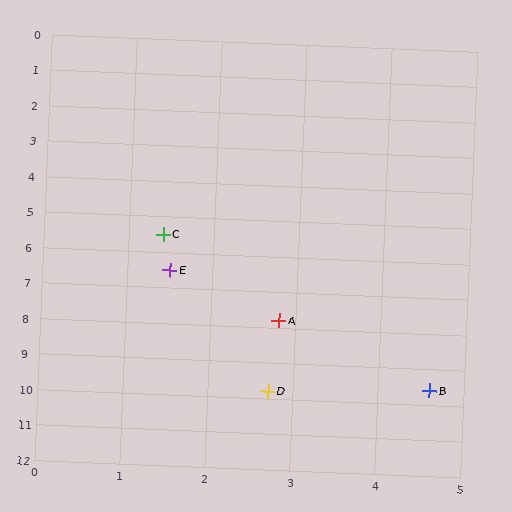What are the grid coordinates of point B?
Point B is at approximately (4.6, 9.6).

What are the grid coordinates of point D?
Point D is at approximately (2.7, 9.8).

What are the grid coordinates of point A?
Point A is at approximately (2.8, 7.8).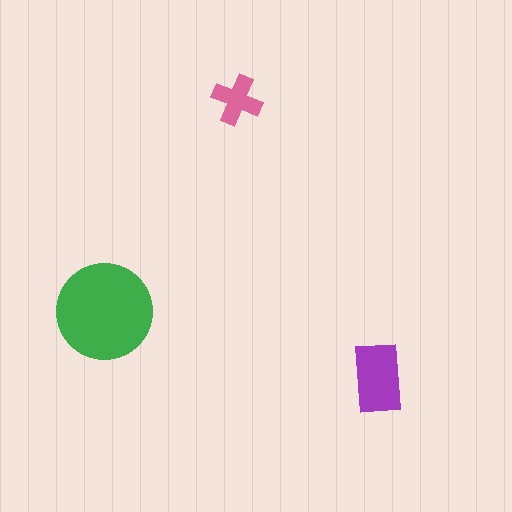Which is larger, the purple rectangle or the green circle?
The green circle.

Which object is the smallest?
The pink cross.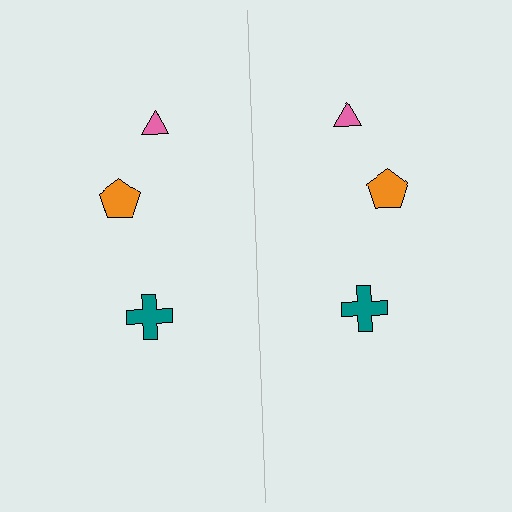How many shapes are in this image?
There are 6 shapes in this image.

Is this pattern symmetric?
Yes, this pattern has bilateral (reflection) symmetry.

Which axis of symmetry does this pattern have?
The pattern has a vertical axis of symmetry running through the center of the image.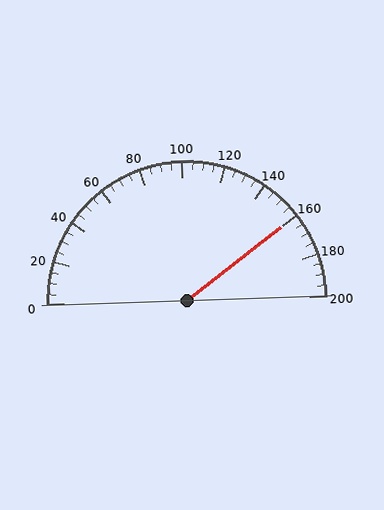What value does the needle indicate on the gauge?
The needle indicates approximately 160.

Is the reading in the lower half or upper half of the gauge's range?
The reading is in the upper half of the range (0 to 200).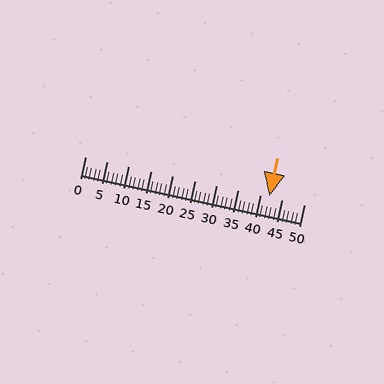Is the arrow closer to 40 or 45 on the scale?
The arrow is closer to 40.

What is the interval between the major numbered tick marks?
The major tick marks are spaced 5 units apart.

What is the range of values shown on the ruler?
The ruler shows values from 0 to 50.